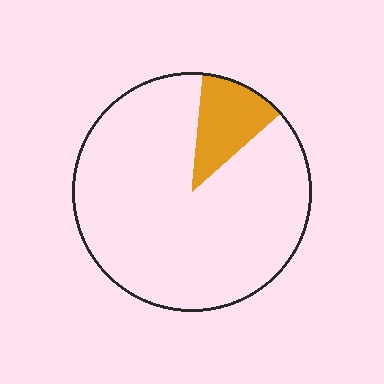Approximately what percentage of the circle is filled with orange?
Approximately 10%.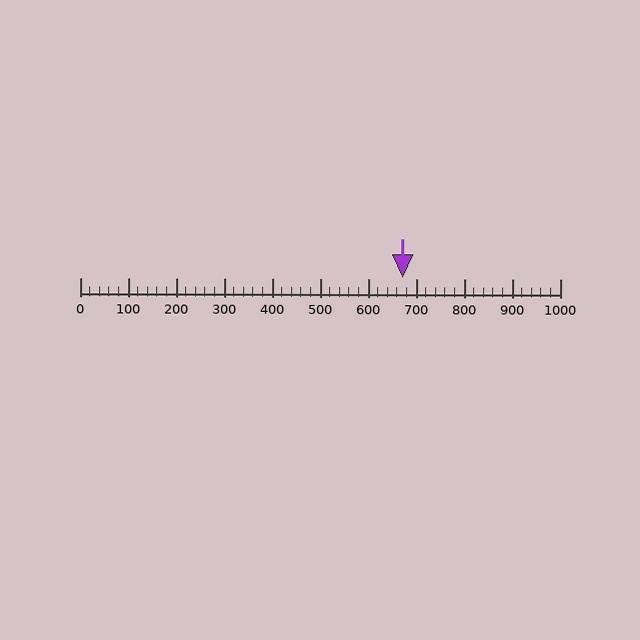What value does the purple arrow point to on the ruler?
The purple arrow points to approximately 672.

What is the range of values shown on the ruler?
The ruler shows values from 0 to 1000.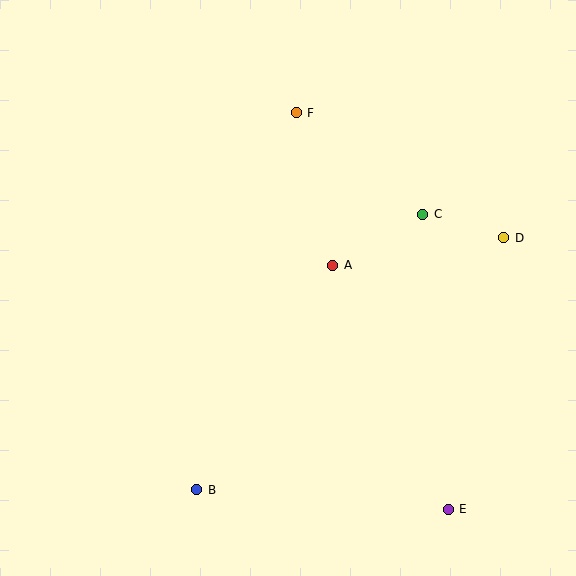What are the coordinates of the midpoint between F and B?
The midpoint between F and B is at (247, 301).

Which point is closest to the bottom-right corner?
Point E is closest to the bottom-right corner.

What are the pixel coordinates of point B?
Point B is at (197, 490).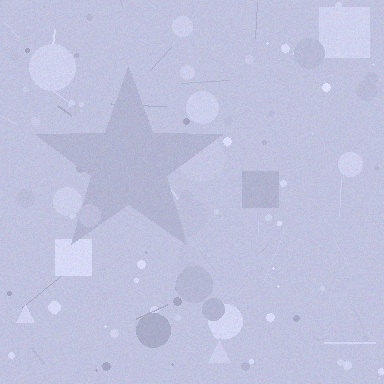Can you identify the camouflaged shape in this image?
The camouflaged shape is a star.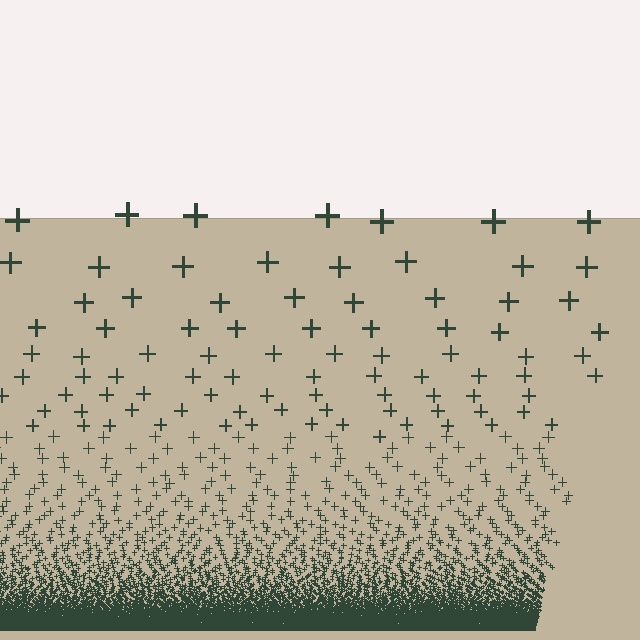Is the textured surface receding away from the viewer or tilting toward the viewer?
The surface appears to tilt toward the viewer. Texture elements get larger and sparser toward the top.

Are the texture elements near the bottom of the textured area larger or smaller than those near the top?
Smaller. The gradient is inverted — elements near the bottom are smaller and denser.